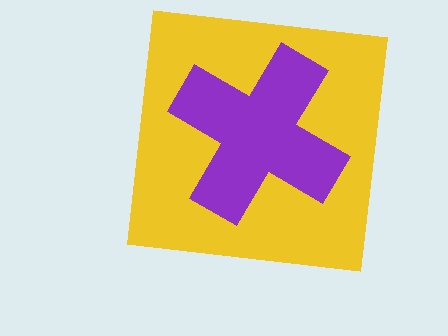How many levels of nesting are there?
2.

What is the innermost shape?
The purple cross.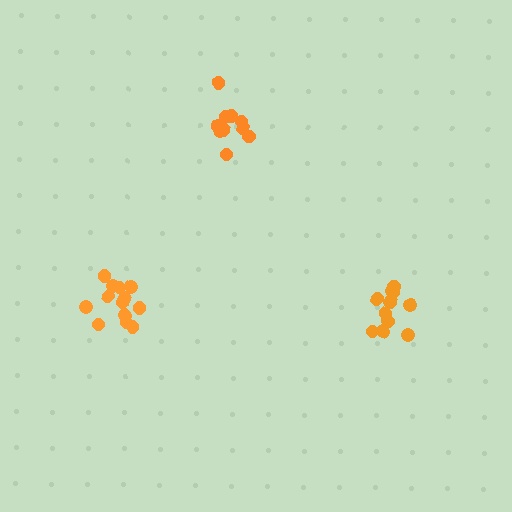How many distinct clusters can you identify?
There are 3 distinct clusters.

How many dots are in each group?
Group 1: 12 dots, Group 2: 13 dots, Group 3: 10 dots (35 total).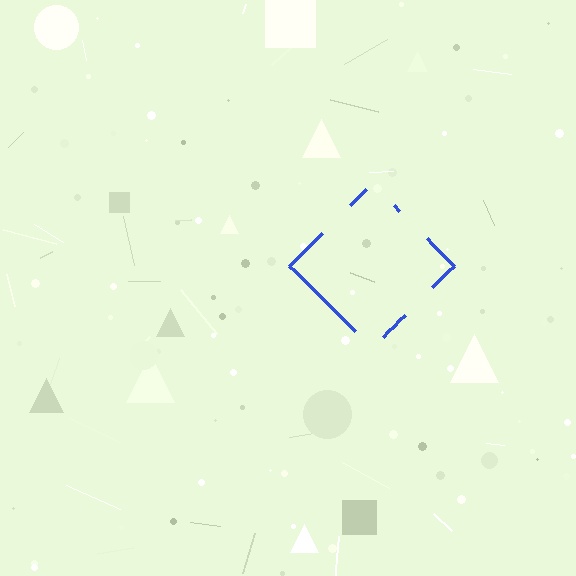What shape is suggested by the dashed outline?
The dashed outline suggests a diamond.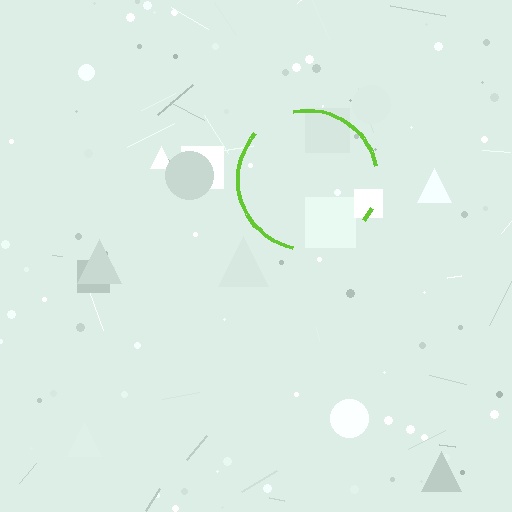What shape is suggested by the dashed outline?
The dashed outline suggests a circle.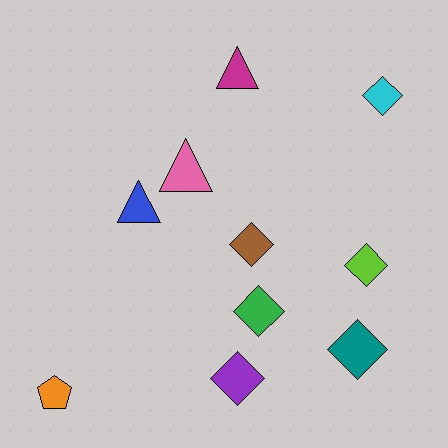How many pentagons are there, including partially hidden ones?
There is 1 pentagon.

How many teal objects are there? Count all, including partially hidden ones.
There is 1 teal object.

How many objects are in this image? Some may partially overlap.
There are 10 objects.